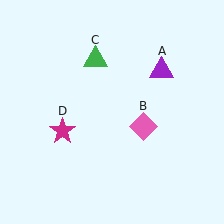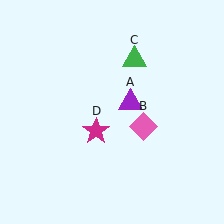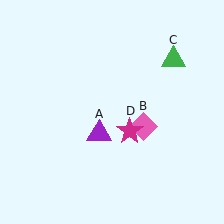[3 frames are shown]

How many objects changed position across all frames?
3 objects changed position: purple triangle (object A), green triangle (object C), magenta star (object D).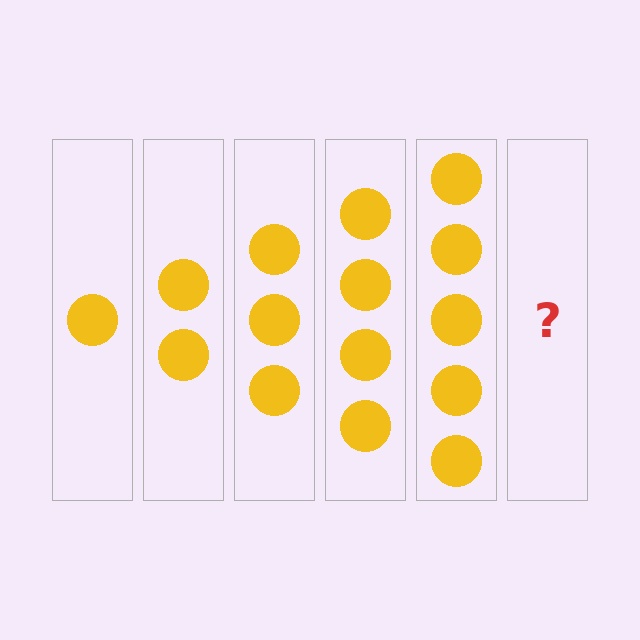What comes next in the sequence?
The next element should be 6 circles.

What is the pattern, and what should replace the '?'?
The pattern is that each step adds one more circle. The '?' should be 6 circles.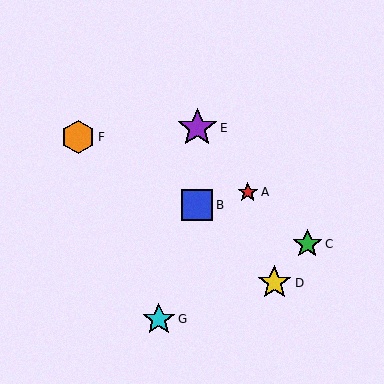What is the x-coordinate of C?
Object C is at x≈307.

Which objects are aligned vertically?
Objects B, E are aligned vertically.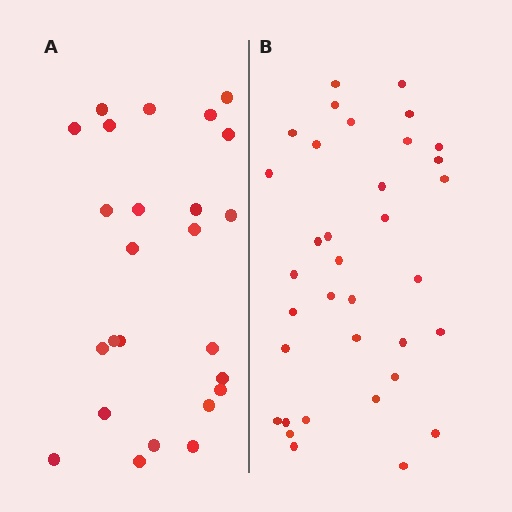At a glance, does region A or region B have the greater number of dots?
Region B (the right region) has more dots.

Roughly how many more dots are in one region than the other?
Region B has roughly 10 or so more dots than region A.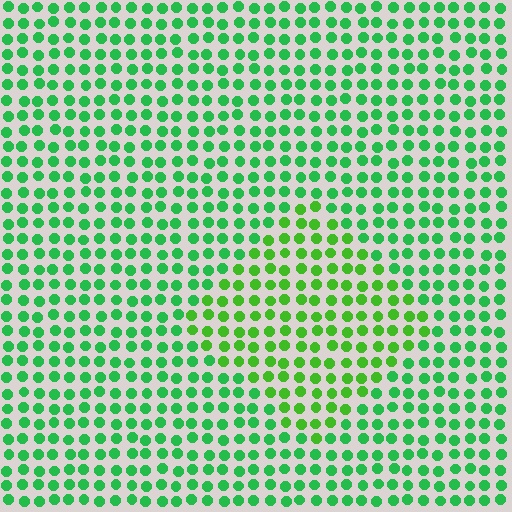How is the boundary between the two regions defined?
The boundary is defined purely by a slight shift in hue (about 26 degrees). Spacing, size, and orientation are identical on both sides.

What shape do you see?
I see a diamond.